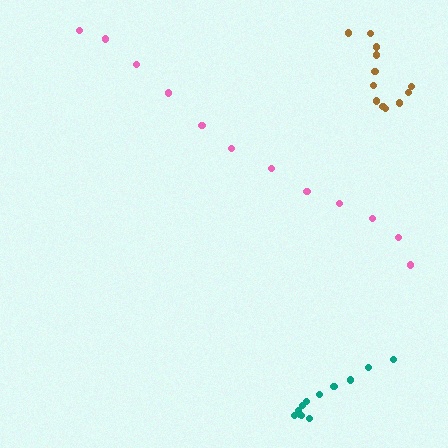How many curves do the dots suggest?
There are 3 distinct paths.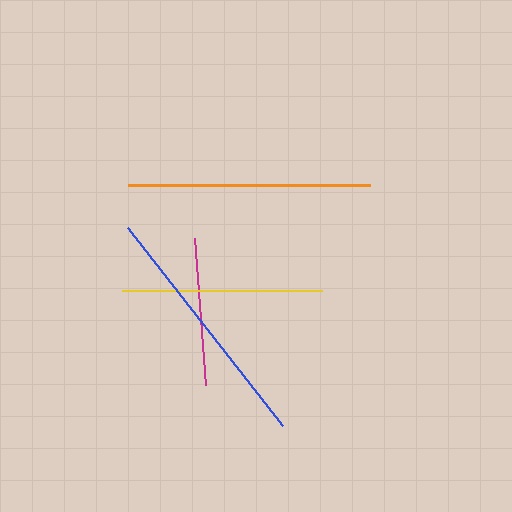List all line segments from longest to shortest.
From longest to shortest: blue, orange, yellow, magenta.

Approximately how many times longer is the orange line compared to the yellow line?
The orange line is approximately 1.2 times the length of the yellow line.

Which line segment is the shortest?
The magenta line is the shortest at approximately 147 pixels.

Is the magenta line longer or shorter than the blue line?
The blue line is longer than the magenta line.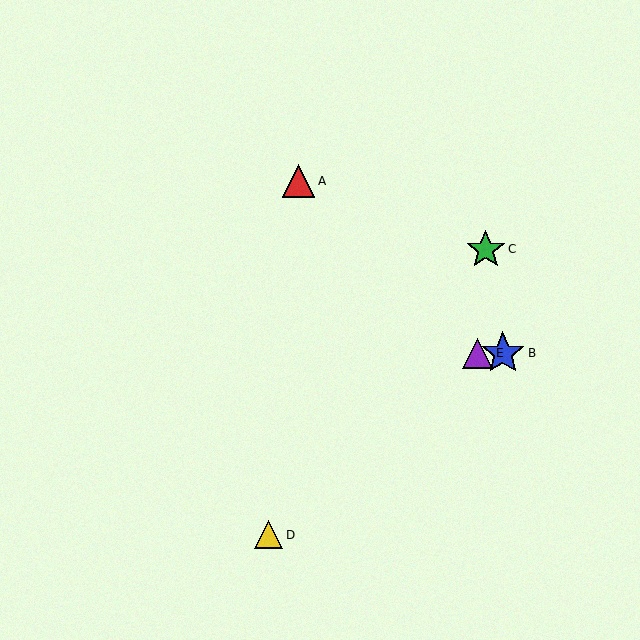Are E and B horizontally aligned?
Yes, both are at y≈353.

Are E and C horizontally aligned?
No, E is at y≈353 and C is at y≈249.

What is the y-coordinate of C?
Object C is at y≈249.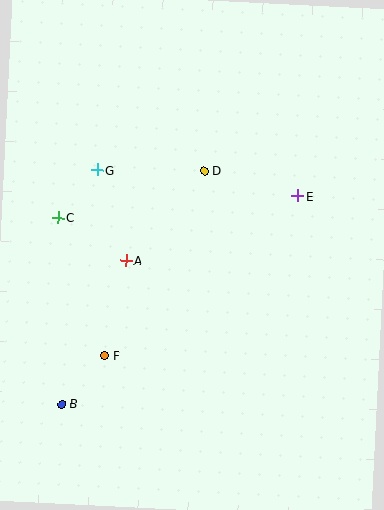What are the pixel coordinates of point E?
Point E is at (298, 196).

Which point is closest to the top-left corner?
Point G is closest to the top-left corner.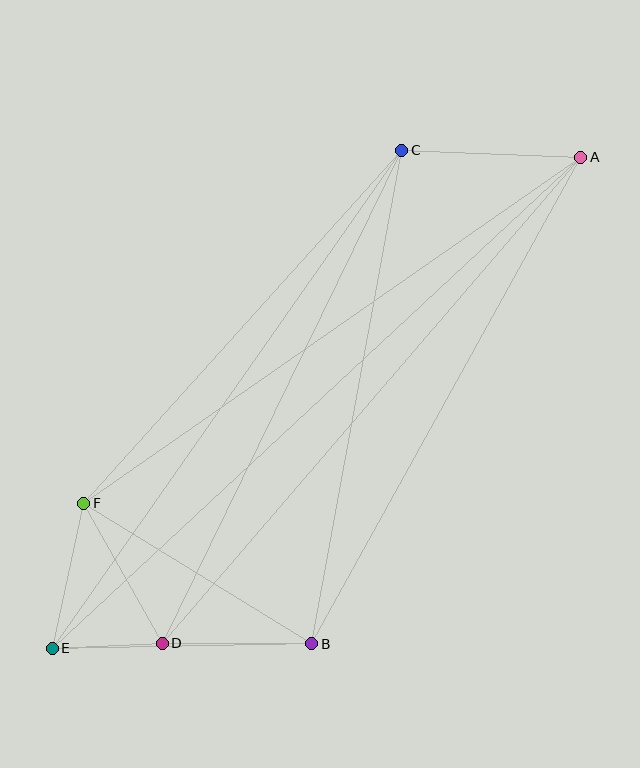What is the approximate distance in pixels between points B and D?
The distance between B and D is approximately 150 pixels.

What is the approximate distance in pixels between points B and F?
The distance between B and F is approximately 267 pixels.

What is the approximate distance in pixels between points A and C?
The distance between A and C is approximately 179 pixels.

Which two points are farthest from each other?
Points A and E are farthest from each other.